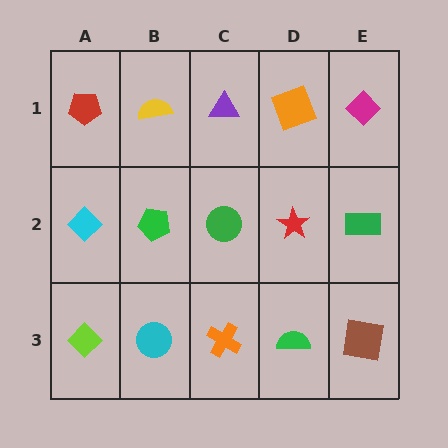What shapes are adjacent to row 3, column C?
A green circle (row 2, column C), a cyan circle (row 3, column B), a green semicircle (row 3, column D).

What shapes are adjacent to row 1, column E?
A green rectangle (row 2, column E), an orange square (row 1, column D).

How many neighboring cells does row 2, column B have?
4.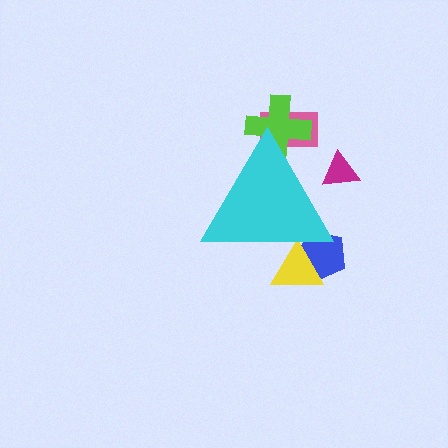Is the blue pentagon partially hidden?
Yes, the blue pentagon is partially hidden behind the cyan triangle.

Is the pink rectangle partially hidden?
Yes, the pink rectangle is partially hidden behind the cyan triangle.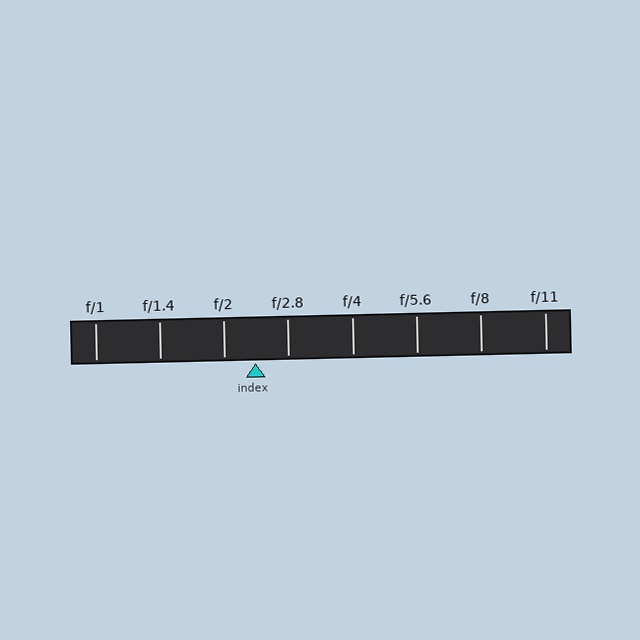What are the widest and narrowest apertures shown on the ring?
The widest aperture shown is f/1 and the narrowest is f/11.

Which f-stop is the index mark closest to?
The index mark is closest to f/2.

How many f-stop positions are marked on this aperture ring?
There are 8 f-stop positions marked.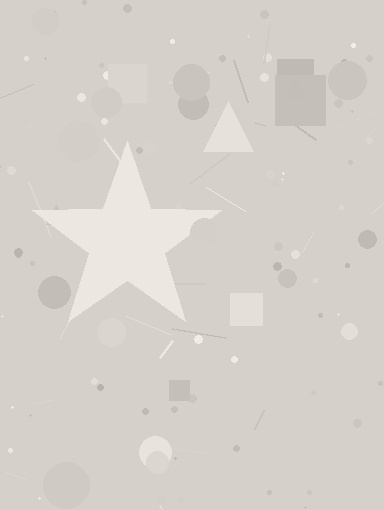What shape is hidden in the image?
A star is hidden in the image.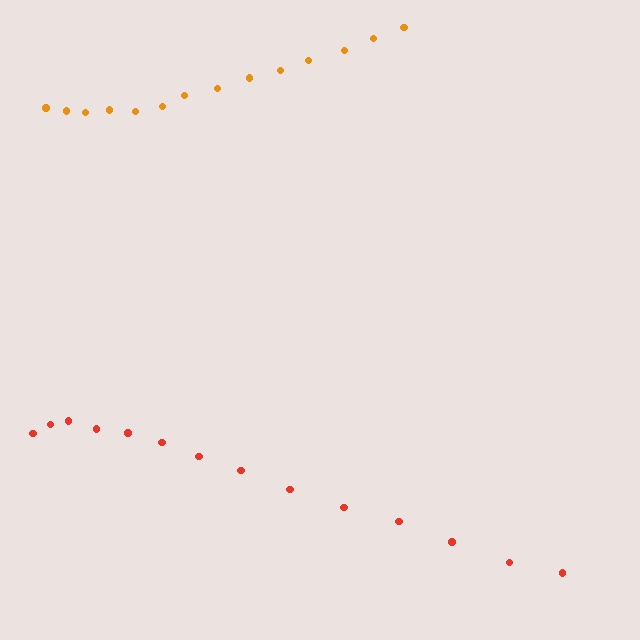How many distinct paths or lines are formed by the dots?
There are 2 distinct paths.